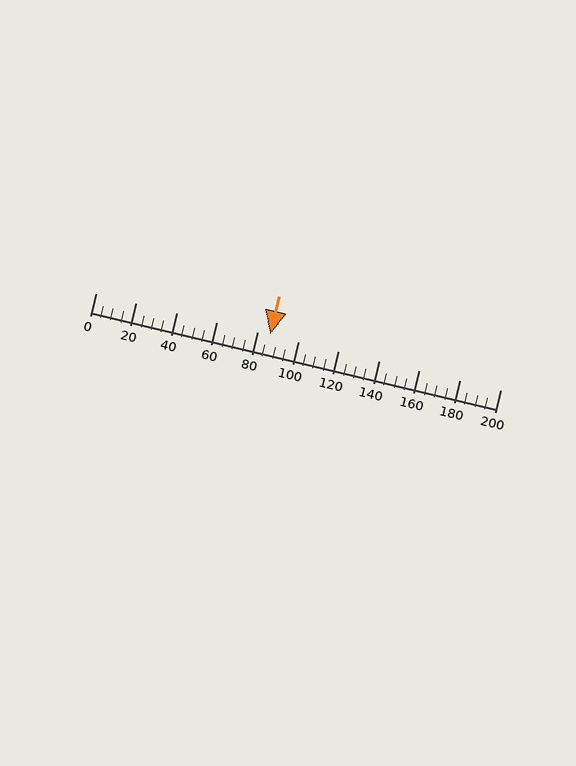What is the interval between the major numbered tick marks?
The major tick marks are spaced 20 units apart.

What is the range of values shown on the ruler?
The ruler shows values from 0 to 200.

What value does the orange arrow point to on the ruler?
The orange arrow points to approximately 86.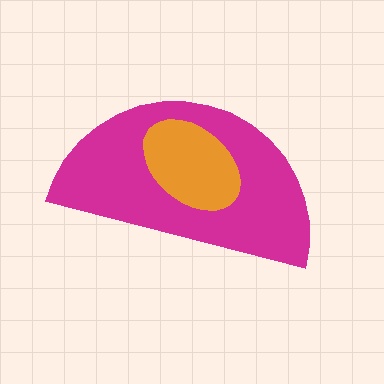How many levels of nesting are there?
2.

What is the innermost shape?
The orange ellipse.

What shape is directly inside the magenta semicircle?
The orange ellipse.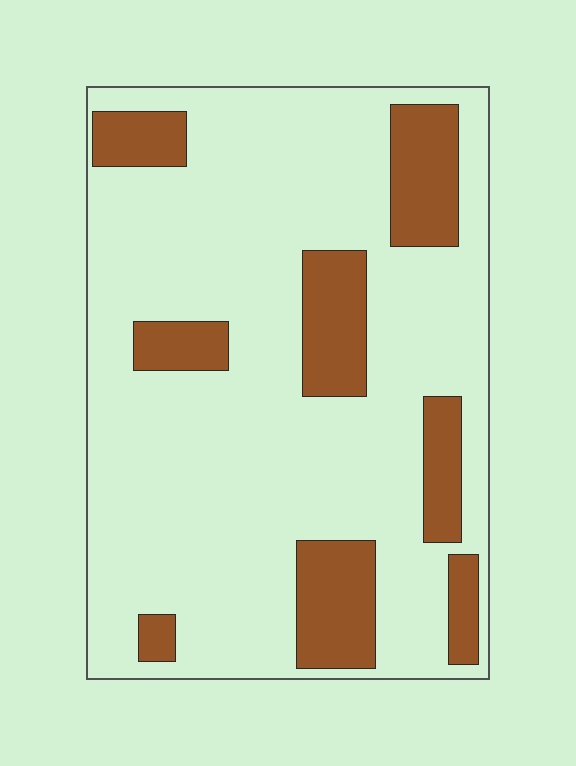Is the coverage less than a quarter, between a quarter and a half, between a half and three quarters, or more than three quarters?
Less than a quarter.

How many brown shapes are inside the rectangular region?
8.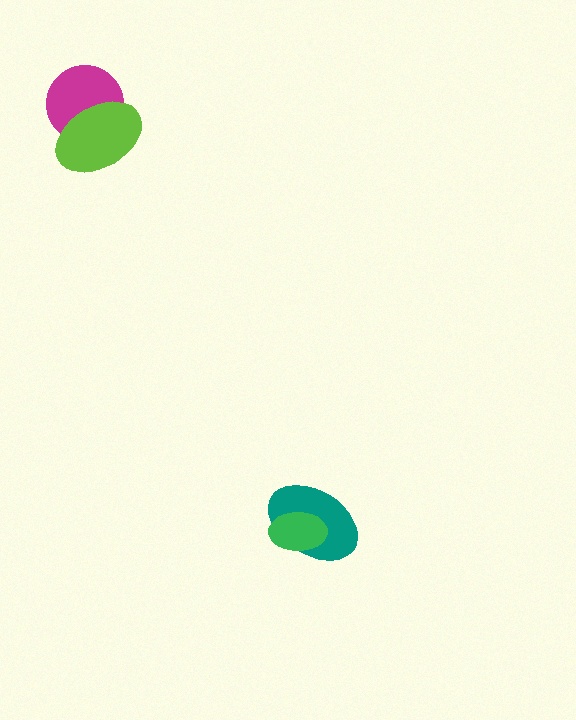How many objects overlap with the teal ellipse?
1 object overlaps with the teal ellipse.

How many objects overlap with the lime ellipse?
1 object overlaps with the lime ellipse.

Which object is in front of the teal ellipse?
The green ellipse is in front of the teal ellipse.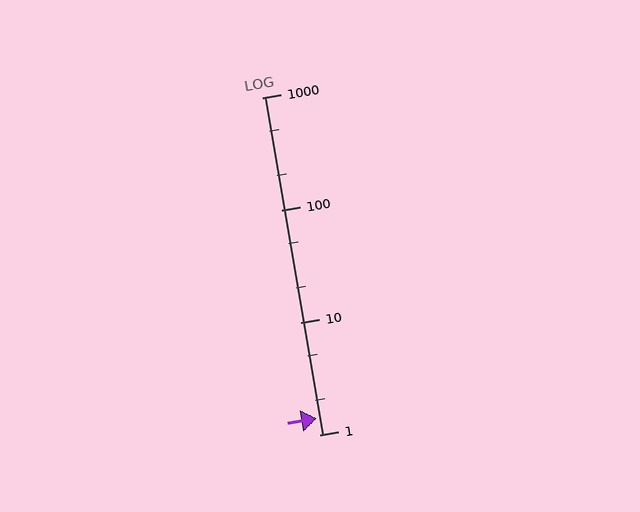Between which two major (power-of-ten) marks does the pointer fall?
The pointer is between 1 and 10.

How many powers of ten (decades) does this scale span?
The scale spans 3 decades, from 1 to 1000.